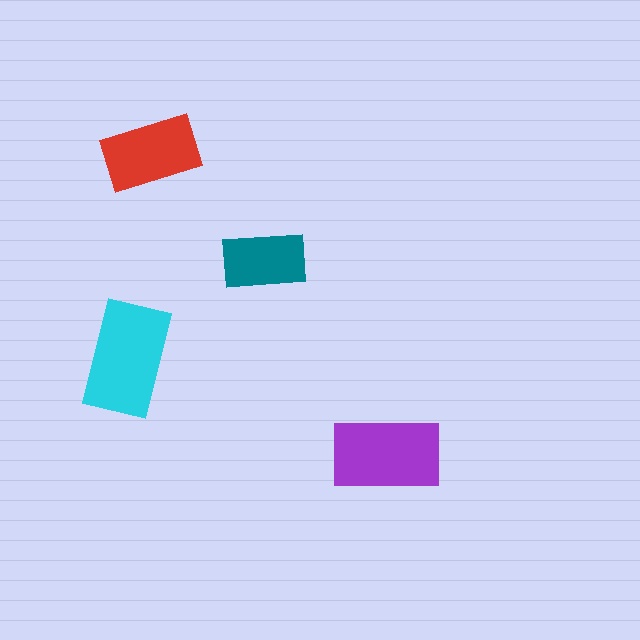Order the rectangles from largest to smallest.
the cyan one, the purple one, the red one, the teal one.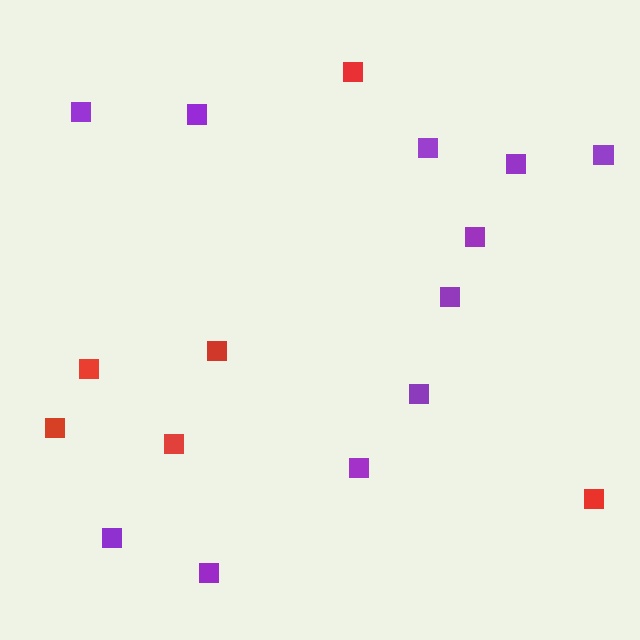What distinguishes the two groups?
There are 2 groups: one group of red squares (6) and one group of purple squares (11).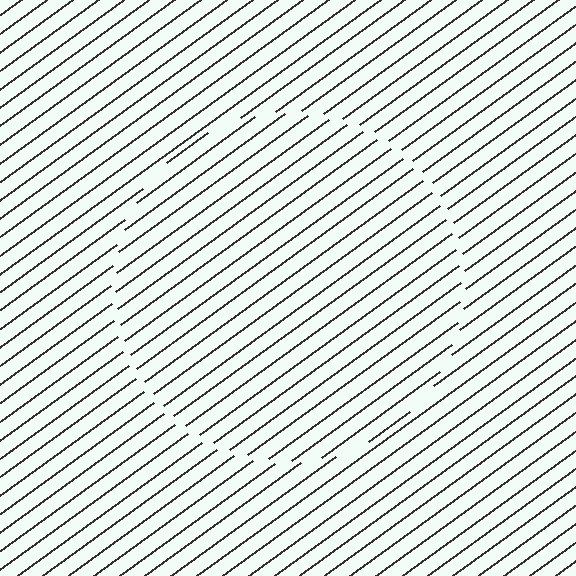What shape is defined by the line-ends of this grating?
An illusory circle. The interior of the shape contains the same grating, shifted by half a period — the contour is defined by the phase discontinuity where line-ends from the inner and outer gratings abut.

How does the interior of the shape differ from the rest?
The interior of the shape contains the same grating, shifted by half a period — the contour is defined by the phase discontinuity where line-ends from the inner and outer gratings abut.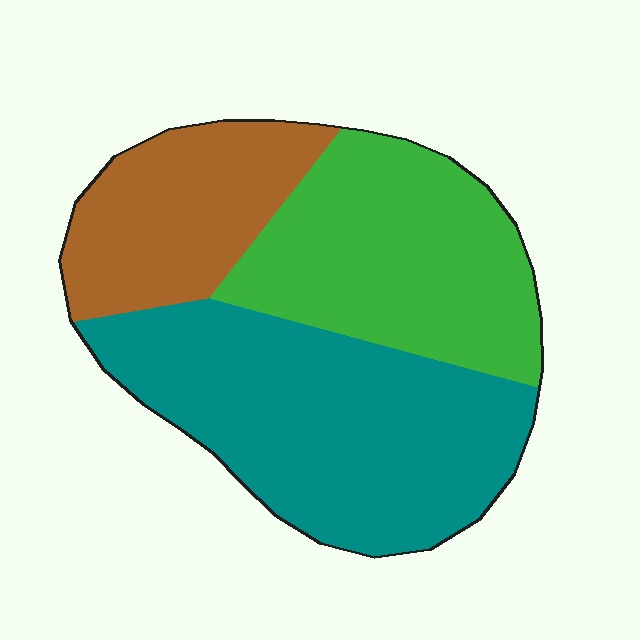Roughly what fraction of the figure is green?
Green covers about 35% of the figure.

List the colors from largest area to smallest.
From largest to smallest: teal, green, brown.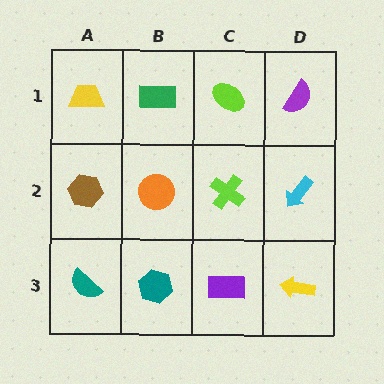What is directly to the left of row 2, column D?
A lime cross.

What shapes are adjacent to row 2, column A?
A yellow trapezoid (row 1, column A), a teal semicircle (row 3, column A), an orange circle (row 2, column B).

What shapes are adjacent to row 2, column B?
A green rectangle (row 1, column B), a teal hexagon (row 3, column B), a brown hexagon (row 2, column A), a lime cross (row 2, column C).